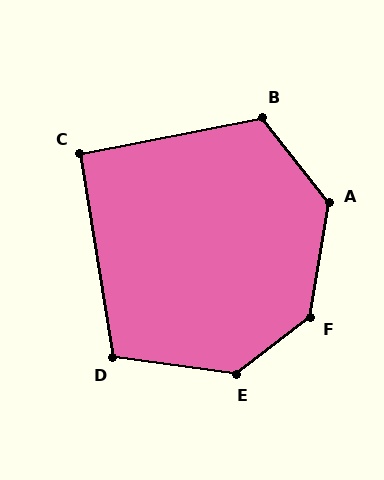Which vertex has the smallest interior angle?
C, at approximately 92 degrees.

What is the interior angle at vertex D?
Approximately 107 degrees (obtuse).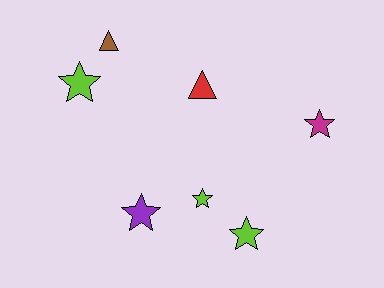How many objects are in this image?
There are 7 objects.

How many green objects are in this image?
There are no green objects.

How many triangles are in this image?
There are 2 triangles.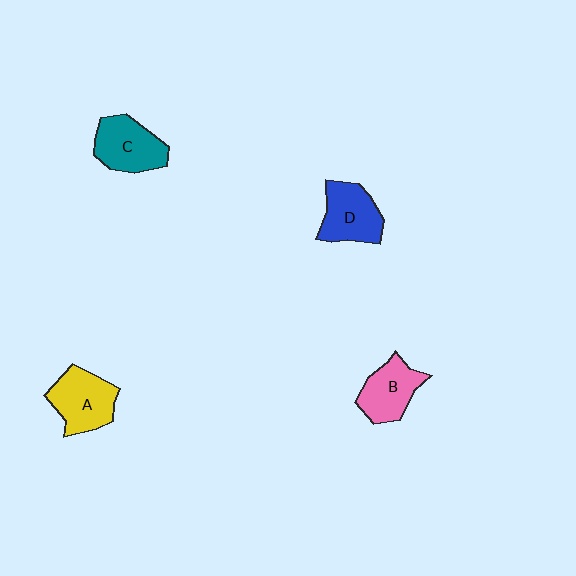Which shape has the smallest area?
Shape B (pink).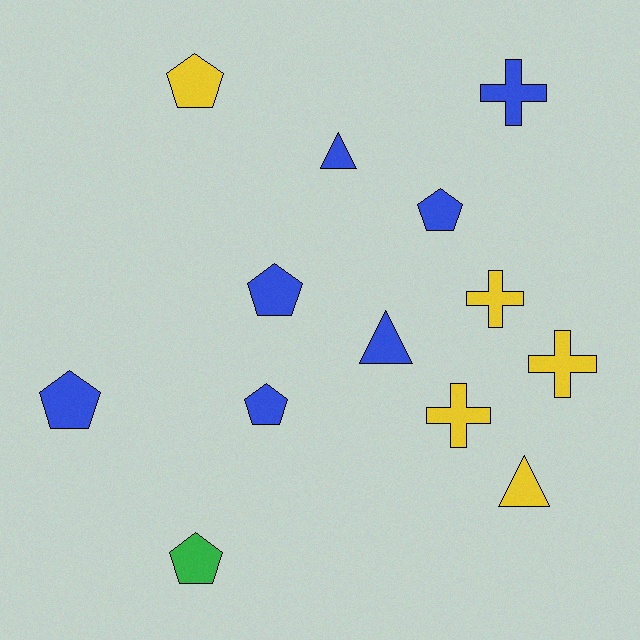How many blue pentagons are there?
There are 4 blue pentagons.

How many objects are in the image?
There are 13 objects.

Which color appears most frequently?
Blue, with 7 objects.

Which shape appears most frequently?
Pentagon, with 6 objects.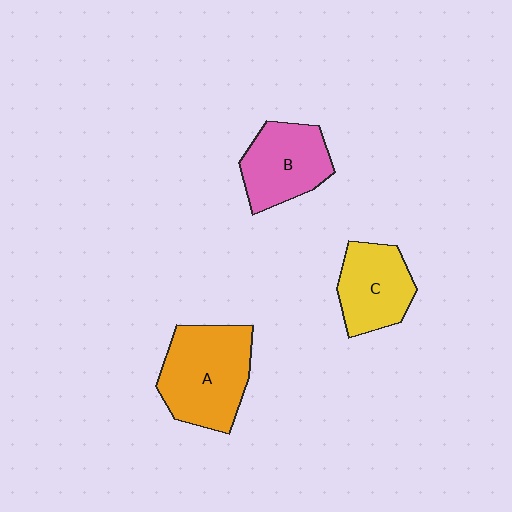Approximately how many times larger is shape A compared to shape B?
Approximately 1.3 times.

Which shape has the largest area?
Shape A (orange).